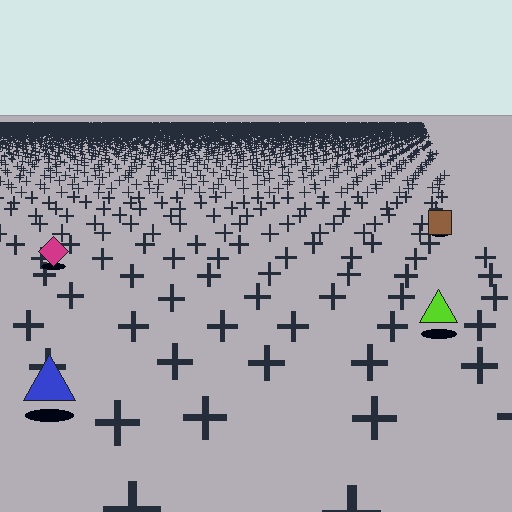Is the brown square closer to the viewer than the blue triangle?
No. The blue triangle is closer — you can tell from the texture gradient: the ground texture is coarser near it.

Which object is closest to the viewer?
The blue triangle is closest. The texture marks near it are larger and more spread out.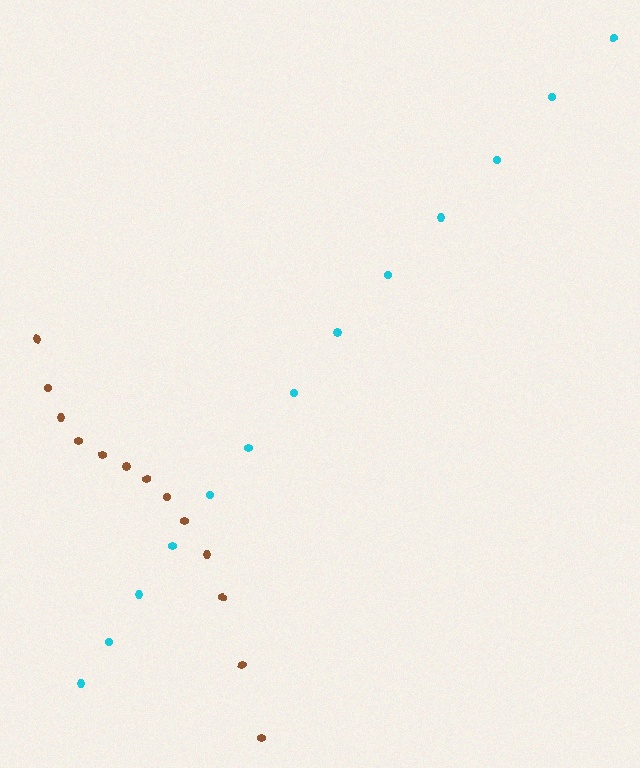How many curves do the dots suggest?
There are 2 distinct paths.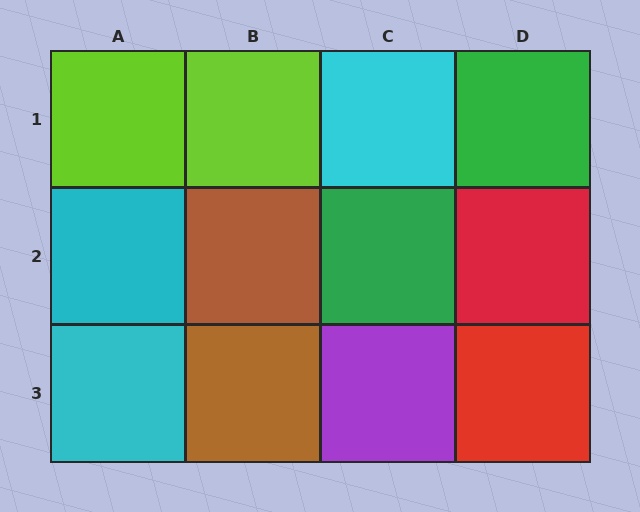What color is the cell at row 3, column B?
Brown.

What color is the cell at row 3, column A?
Cyan.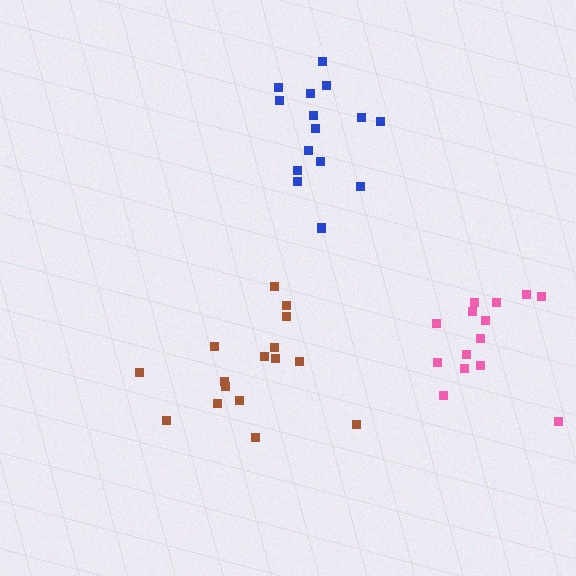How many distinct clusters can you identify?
There are 3 distinct clusters.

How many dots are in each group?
Group 1: 15 dots, Group 2: 16 dots, Group 3: 14 dots (45 total).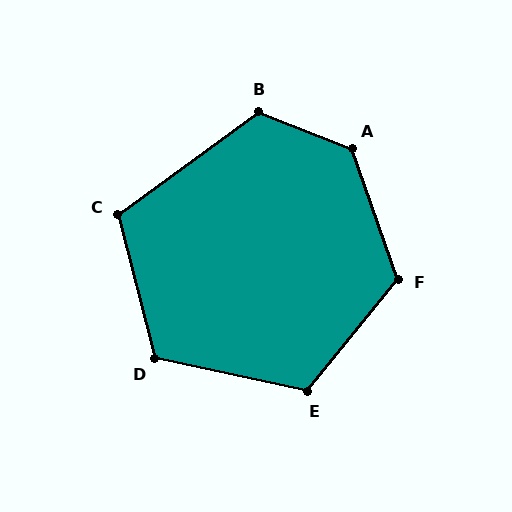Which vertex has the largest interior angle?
A, at approximately 131 degrees.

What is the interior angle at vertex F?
Approximately 121 degrees (obtuse).